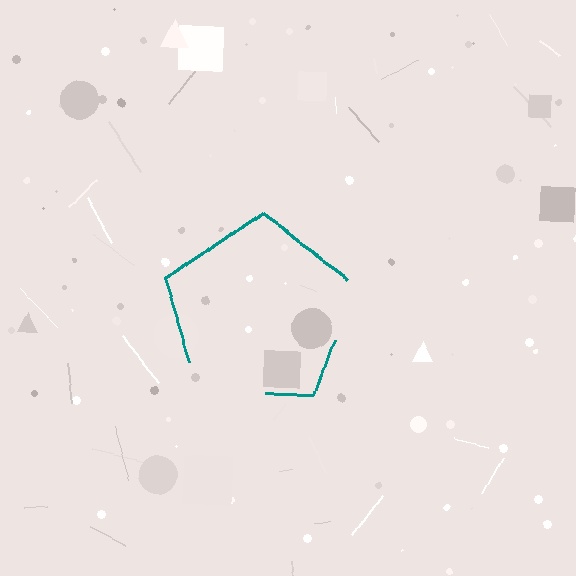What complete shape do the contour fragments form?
The contour fragments form a pentagon.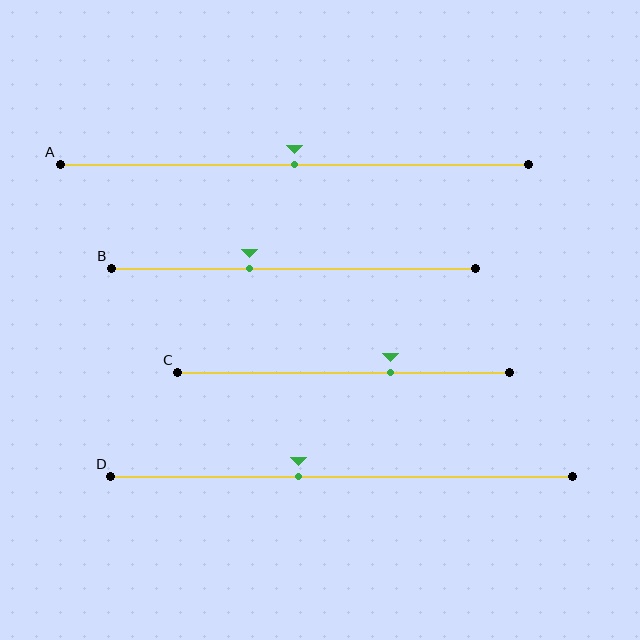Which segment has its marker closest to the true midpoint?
Segment A has its marker closest to the true midpoint.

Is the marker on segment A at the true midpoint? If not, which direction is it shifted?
Yes, the marker on segment A is at the true midpoint.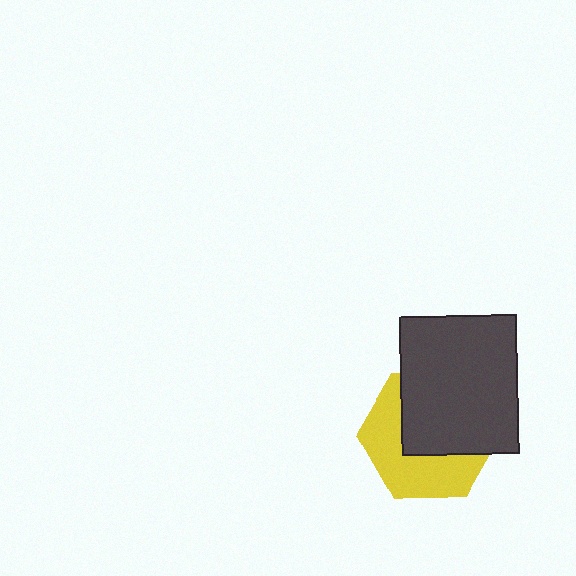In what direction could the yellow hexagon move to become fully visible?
The yellow hexagon could move down. That would shift it out from behind the dark gray rectangle entirely.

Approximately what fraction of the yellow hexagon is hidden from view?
Roughly 52% of the yellow hexagon is hidden behind the dark gray rectangle.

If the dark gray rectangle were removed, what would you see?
You would see the complete yellow hexagon.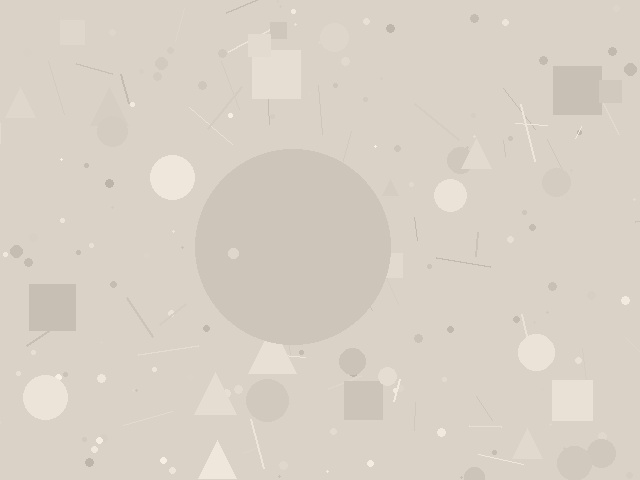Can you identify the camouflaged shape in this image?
The camouflaged shape is a circle.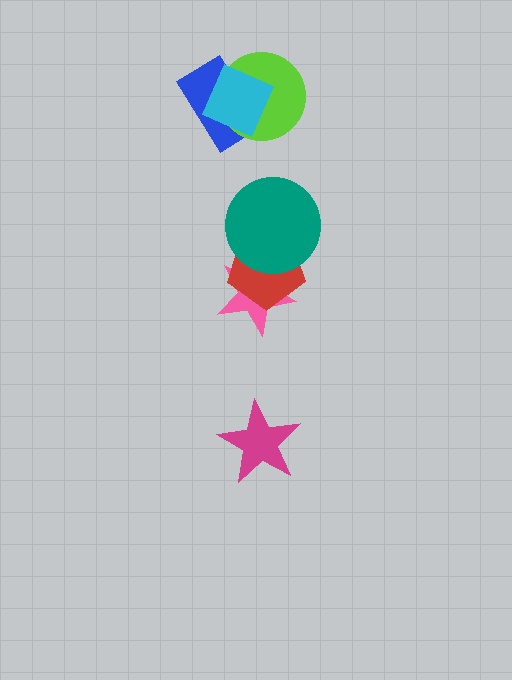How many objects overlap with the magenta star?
0 objects overlap with the magenta star.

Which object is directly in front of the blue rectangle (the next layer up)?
The lime circle is directly in front of the blue rectangle.